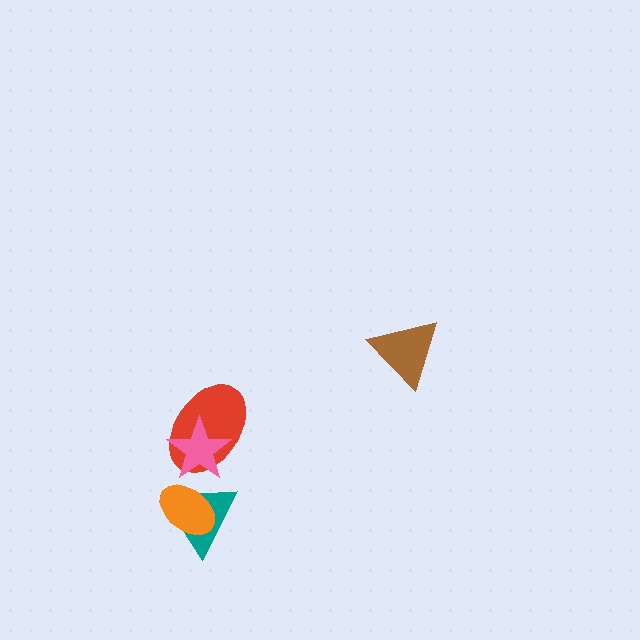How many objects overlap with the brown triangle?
0 objects overlap with the brown triangle.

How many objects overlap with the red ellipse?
1 object overlaps with the red ellipse.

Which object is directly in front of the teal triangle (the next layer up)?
The orange ellipse is directly in front of the teal triangle.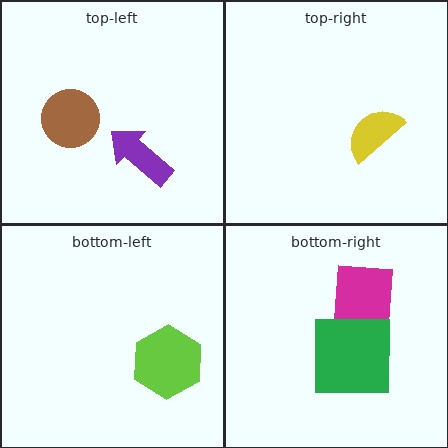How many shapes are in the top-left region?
2.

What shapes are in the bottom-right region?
The magenta square, the green square.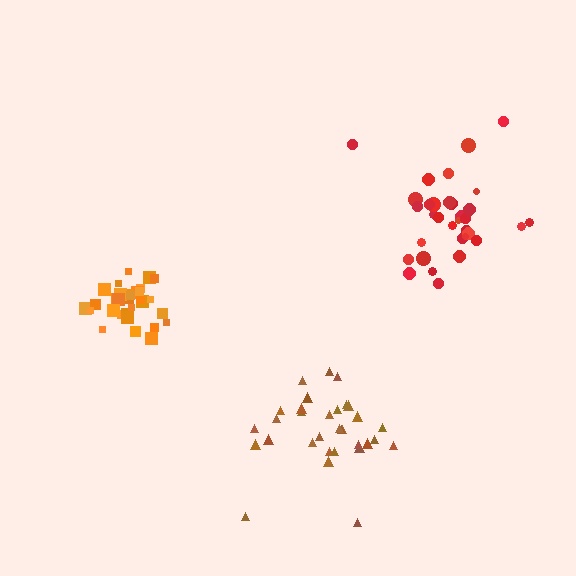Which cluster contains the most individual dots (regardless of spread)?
Red (34).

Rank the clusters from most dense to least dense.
orange, brown, red.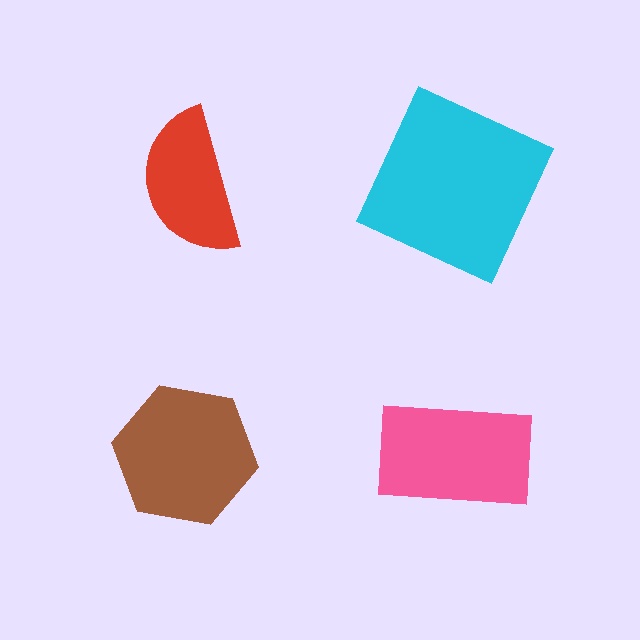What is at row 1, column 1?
A red semicircle.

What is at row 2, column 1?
A brown hexagon.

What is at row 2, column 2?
A pink rectangle.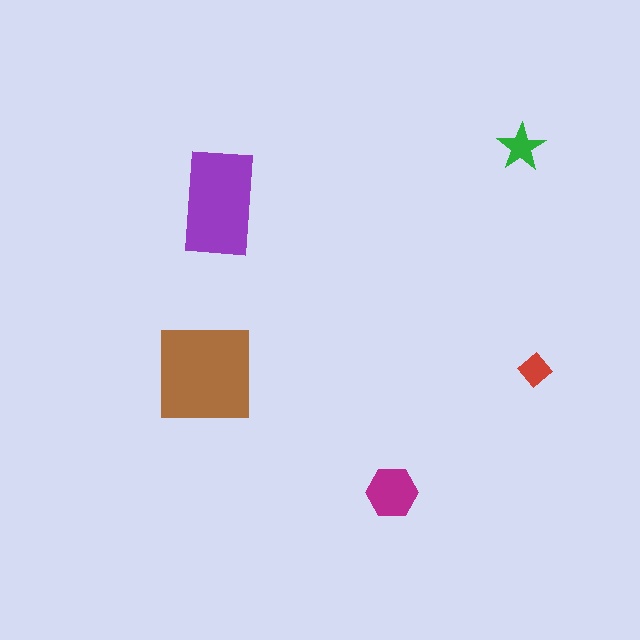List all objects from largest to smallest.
The brown square, the purple rectangle, the magenta hexagon, the green star, the red diamond.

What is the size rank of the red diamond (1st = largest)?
5th.